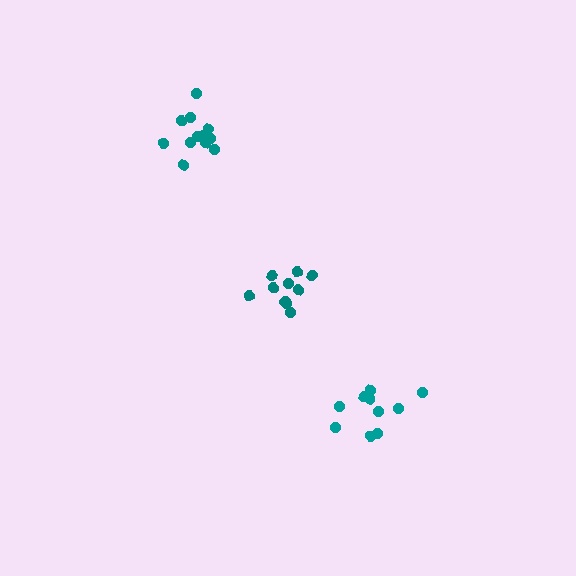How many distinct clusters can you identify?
There are 3 distinct clusters.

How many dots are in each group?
Group 1: 10 dots, Group 2: 12 dots, Group 3: 10 dots (32 total).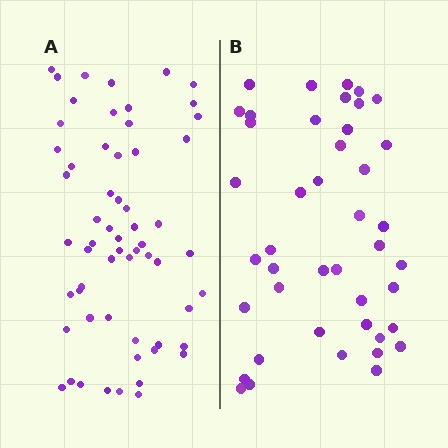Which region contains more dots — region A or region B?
Region A (the left region) has more dots.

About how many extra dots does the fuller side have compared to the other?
Region A has approximately 15 more dots than region B.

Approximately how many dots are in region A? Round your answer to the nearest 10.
About 60 dots.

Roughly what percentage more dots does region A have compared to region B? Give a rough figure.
About 40% more.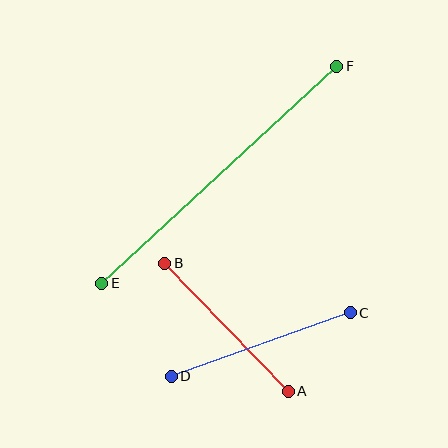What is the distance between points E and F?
The distance is approximately 320 pixels.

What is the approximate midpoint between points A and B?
The midpoint is at approximately (227, 327) pixels.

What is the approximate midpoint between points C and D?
The midpoint is at approximately (261, 345) pixels.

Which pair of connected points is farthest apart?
Points E and F are farthest apart.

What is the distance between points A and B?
The distance is approximately 178 pixels.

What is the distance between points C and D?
The distance is approximately 190 pixels.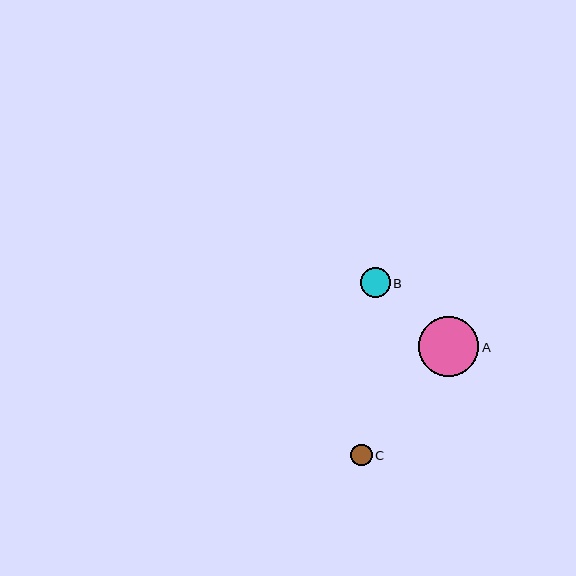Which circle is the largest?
Circle A is the largest with a size of approximately 61 pixels.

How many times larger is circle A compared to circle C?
Circle A is approximately 2.8 times the size of circle C.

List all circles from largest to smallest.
From largest to smallest: A, B, C.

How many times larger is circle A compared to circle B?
Circle A is approximately 2.1 times the size of circle B.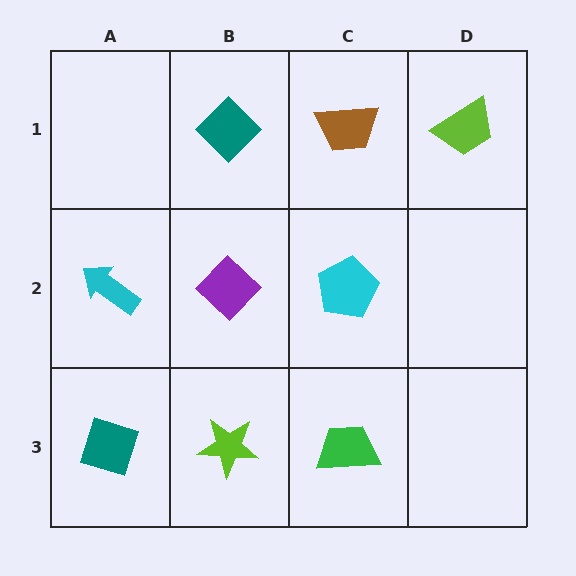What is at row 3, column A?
A teal diamond.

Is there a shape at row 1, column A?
No, that cell is empty.